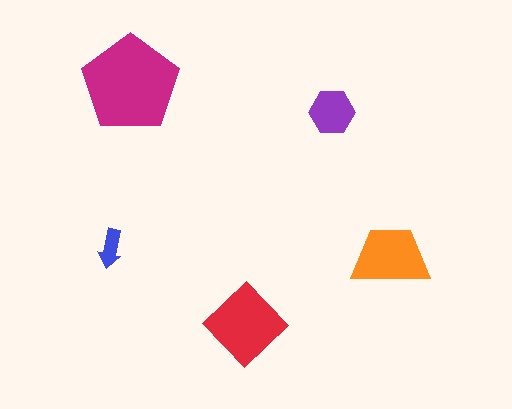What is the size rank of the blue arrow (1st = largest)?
5th.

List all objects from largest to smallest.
The magenta pentagon, the red diamond, the orange trapezoid, the purple hexagon, the blue arrow.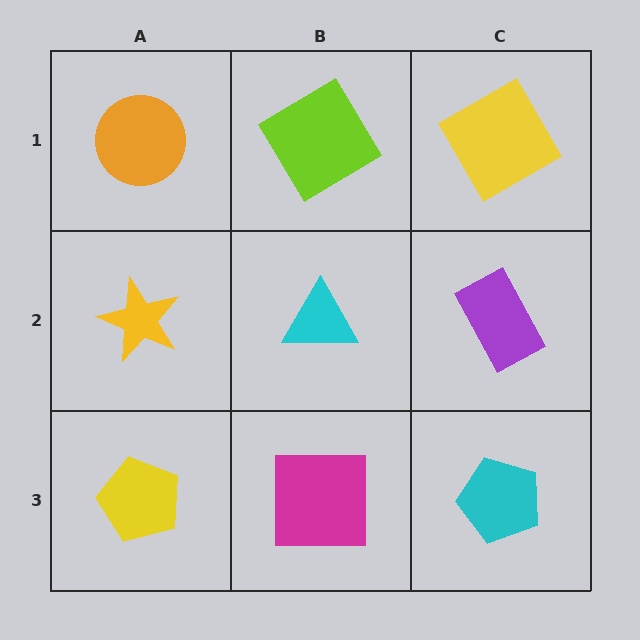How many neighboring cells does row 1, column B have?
3.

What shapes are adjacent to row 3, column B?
A cyan triangle (row 2, column B), a yellow pentagon (row 3, column A), a cyan pentagon (row 3, column C).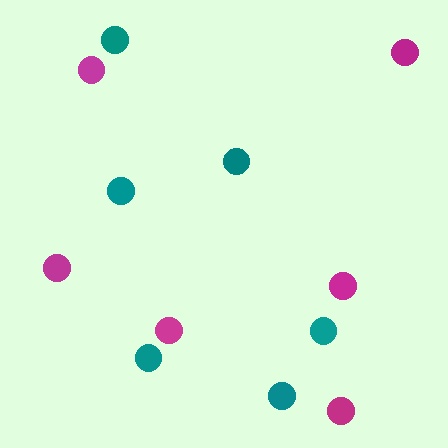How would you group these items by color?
There are 2 groups: one group of magenta circles (6) and one group of teal circles (6).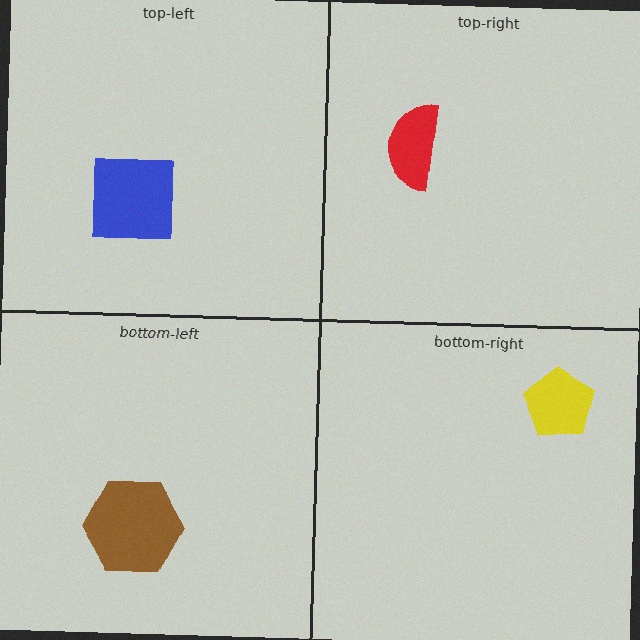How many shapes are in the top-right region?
1.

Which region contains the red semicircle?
The top-right region.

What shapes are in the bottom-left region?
The brown hexagon.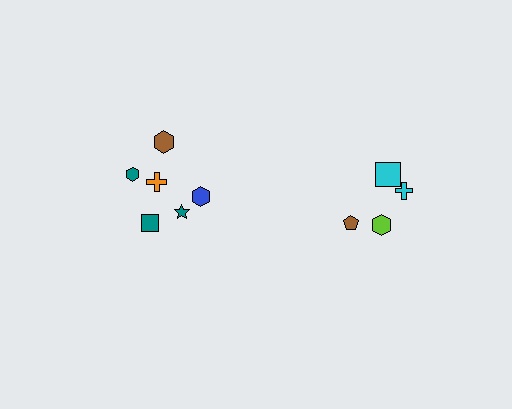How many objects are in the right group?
There are 4 objects.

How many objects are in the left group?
There are 6 objects.